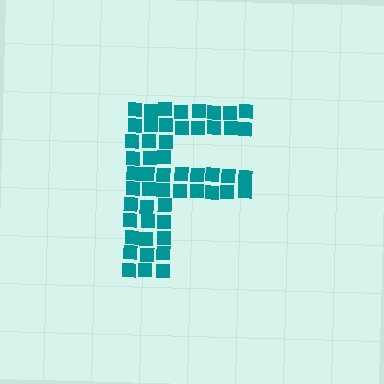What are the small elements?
The small elements are squares.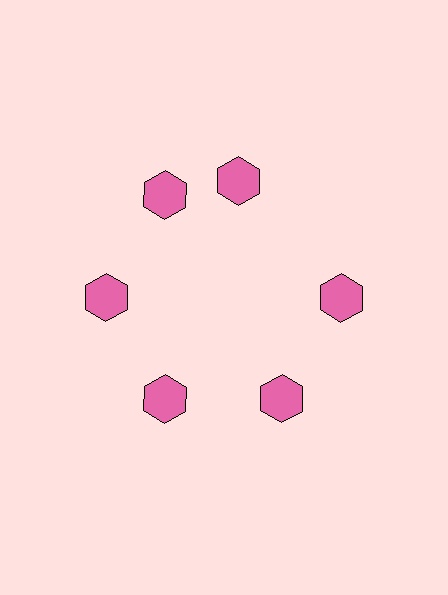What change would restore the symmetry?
The symmetry would be restored by rotating it back into even spacing with its neighbors so that all 6 hexagons sit at equal angles and equal distance from the center.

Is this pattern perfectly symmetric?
No. The 6 pink hexagons are arranged in a ring, but one element near the 1 o'clock position is rotated out of alignment along the ring, breaking the 6-fold rotational symmetry.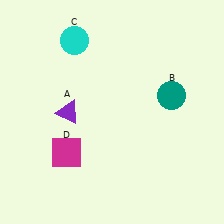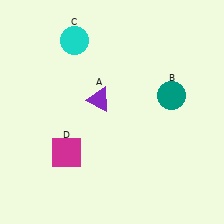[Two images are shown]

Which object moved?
The purple triangle (A) moved right.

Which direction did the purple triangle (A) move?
The purple triangle (A) moved right.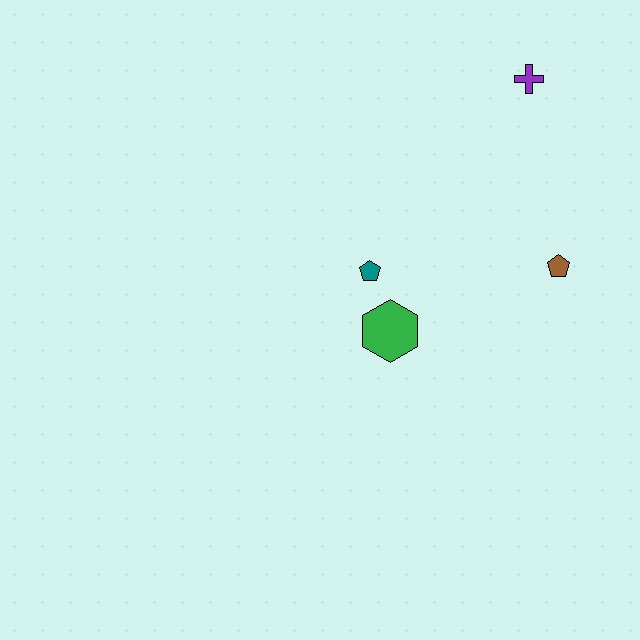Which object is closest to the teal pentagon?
The green hexagon is closest to the teal pentagon.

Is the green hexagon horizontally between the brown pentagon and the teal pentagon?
Yes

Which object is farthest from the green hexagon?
The purple cross is farthest from the green hexagon.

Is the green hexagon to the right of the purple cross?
No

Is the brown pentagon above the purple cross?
No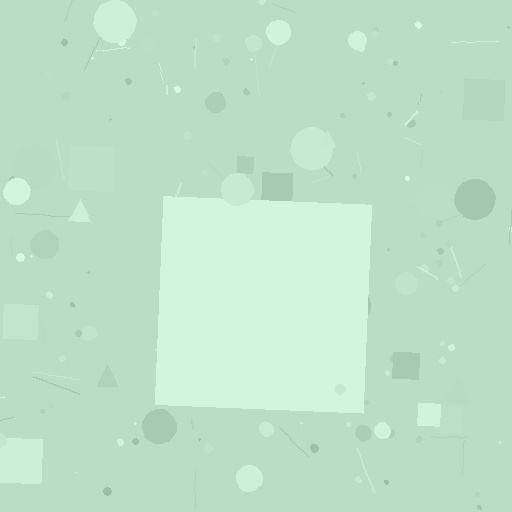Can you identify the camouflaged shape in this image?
The camouflaged shape is a square.